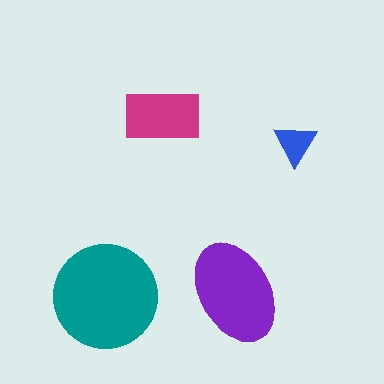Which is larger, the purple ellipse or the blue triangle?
The purple ellipse.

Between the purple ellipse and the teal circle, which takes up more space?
The teal circle.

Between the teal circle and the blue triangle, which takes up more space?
The teal circle.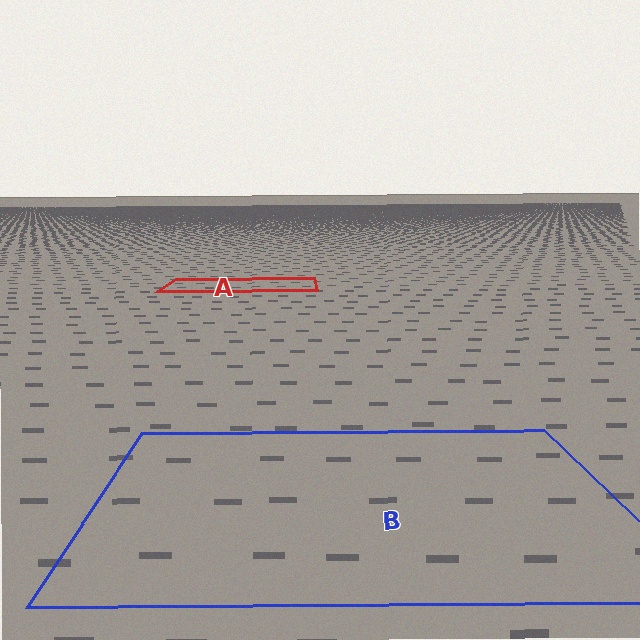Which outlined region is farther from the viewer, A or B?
Region A is farther from the viewer — the texture elements inside it appear smaller and more densely packed.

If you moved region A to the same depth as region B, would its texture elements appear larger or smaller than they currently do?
They would appear larger. At a closer depth, the same texture elements are projected at a bigger on-screen size.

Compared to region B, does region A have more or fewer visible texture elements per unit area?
Region A has more texture elements per unit area — they are packed more densely because it is farther away.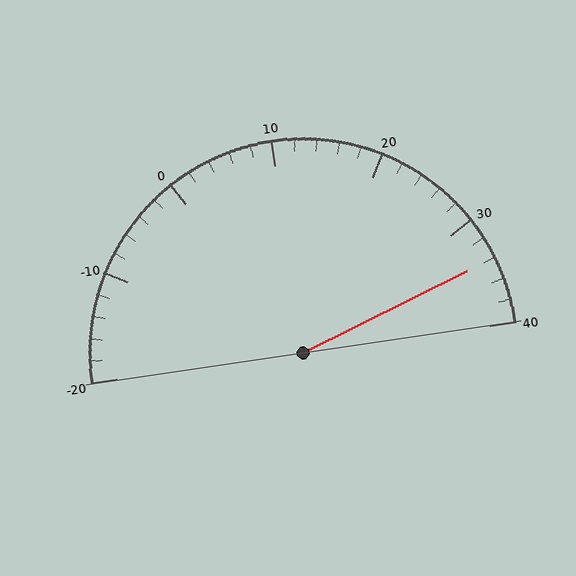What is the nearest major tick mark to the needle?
The nearest major tick mark is 30.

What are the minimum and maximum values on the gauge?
The gauge ranges from -20 to 40.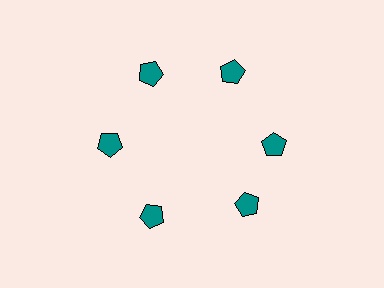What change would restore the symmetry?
The symmetry would be restored by rotating it back into even spacing with its neighbors so that all 6 pentagons sit at equal angles and equal distance from the center.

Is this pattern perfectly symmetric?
No. The 6 teal pentagons are arranged in a ring, but one element near the 5 o'clock position is rotated out of alignment along the ring, breaking the 6-fold rotational symmetry.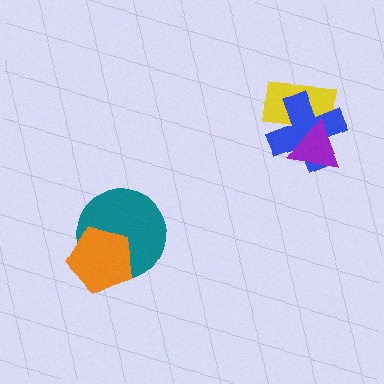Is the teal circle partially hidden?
Yes, it is partially covered by another shape.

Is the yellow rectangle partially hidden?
Yes, it is partially covered by another shape.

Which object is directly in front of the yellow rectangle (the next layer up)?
The blue cross is directly in front of the yellow rectangle.